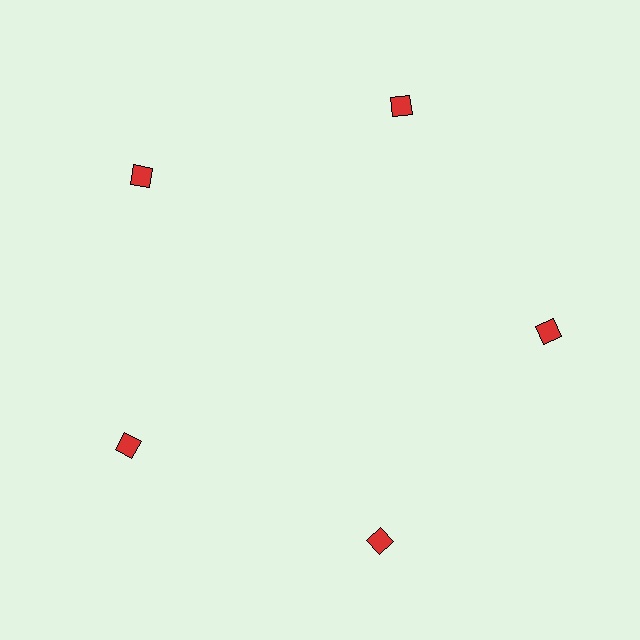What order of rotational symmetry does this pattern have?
This pattern has 5-fold rotational symmetry.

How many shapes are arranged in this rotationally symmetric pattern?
There are 5 shapes, arranged in 5 groups of 1.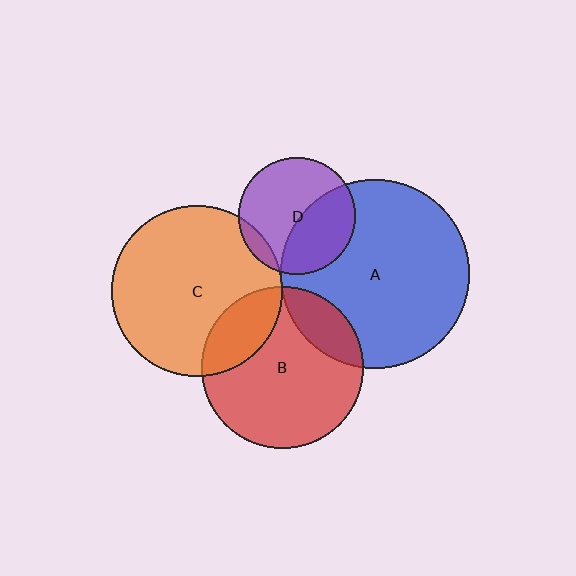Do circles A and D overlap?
Yes.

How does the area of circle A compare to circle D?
Approximately 2.6 times.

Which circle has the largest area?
Circle A (blue).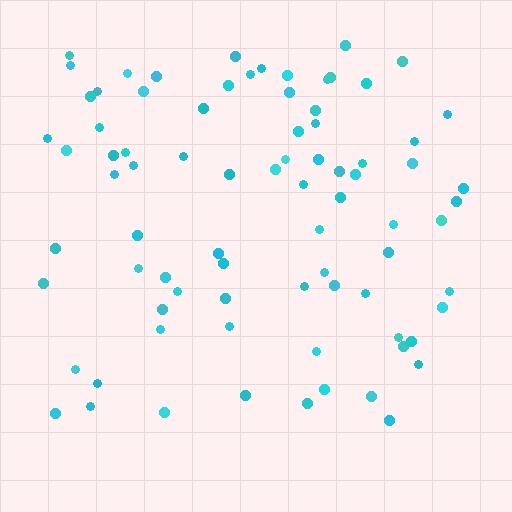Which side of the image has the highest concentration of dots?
The top.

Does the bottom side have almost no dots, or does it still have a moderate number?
Still a moderate number, just noticeably fewer than the top.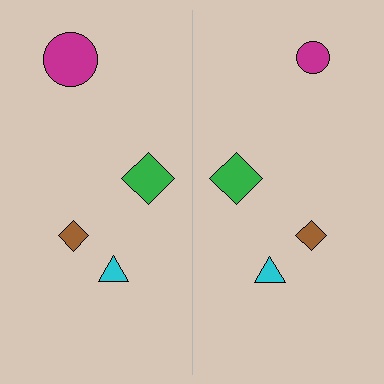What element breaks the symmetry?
The magenta circle on the right side has a different size than its mirror counterpart.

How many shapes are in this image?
There are 8 shapes in this image.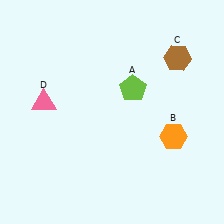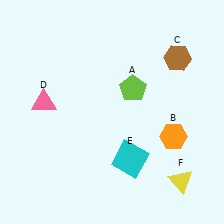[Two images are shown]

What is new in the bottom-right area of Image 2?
A yellow triangle (F) was added in the bottom-right area of Image 2.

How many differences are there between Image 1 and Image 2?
There are 2 differences between the two images.